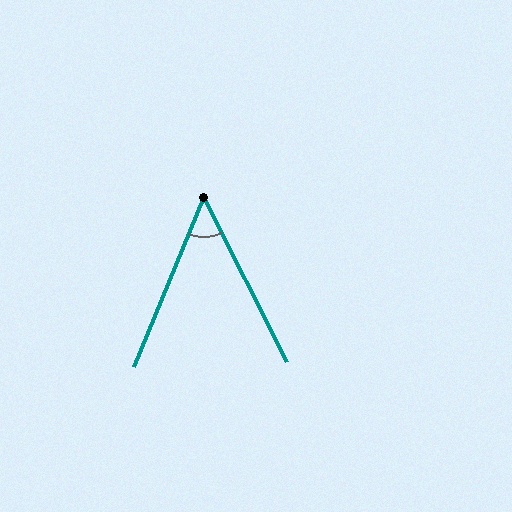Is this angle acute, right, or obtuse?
It is acute.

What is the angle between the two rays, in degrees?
Approximately 49 degrees.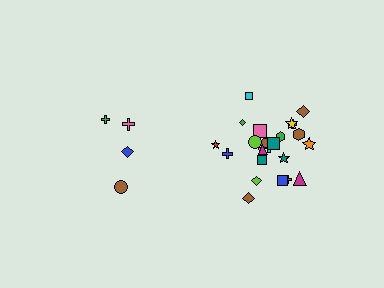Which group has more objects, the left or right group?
The right group.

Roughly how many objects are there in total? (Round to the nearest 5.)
Roughly 30 objects in total.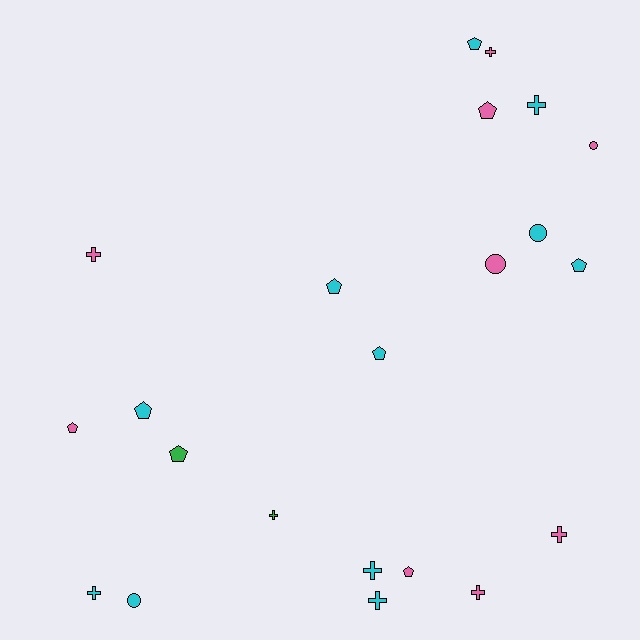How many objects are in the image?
There are 22 objects.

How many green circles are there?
There are no green circles.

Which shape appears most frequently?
Cross, with 9 objects.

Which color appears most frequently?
Cyan, with 11 objects.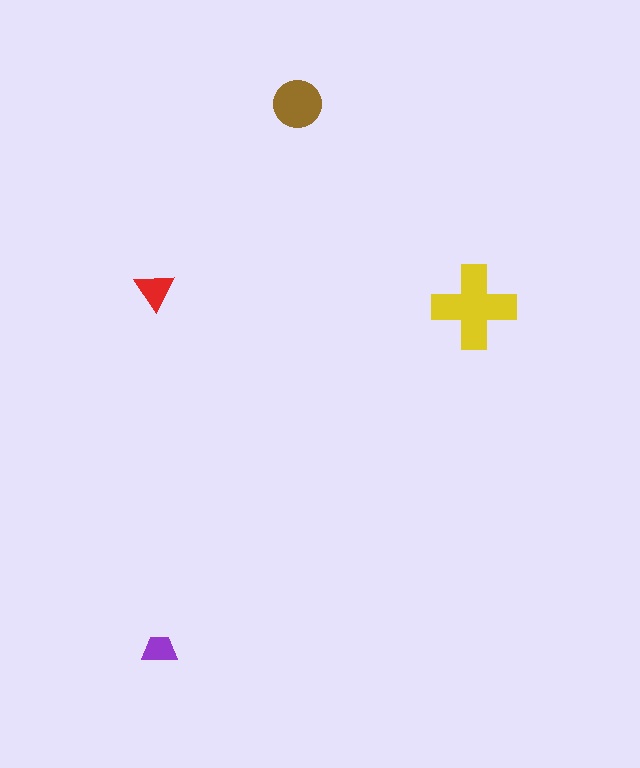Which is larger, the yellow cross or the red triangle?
The yellow cross.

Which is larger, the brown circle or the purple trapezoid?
The brown circle.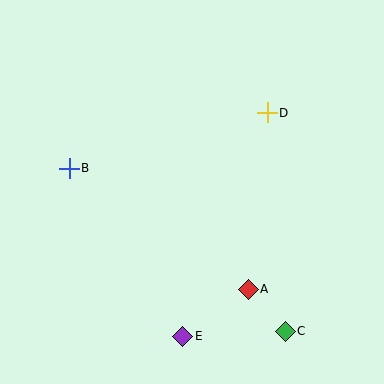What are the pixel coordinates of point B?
Point B is at (69, 168).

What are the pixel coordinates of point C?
Point C is at (285, 331).